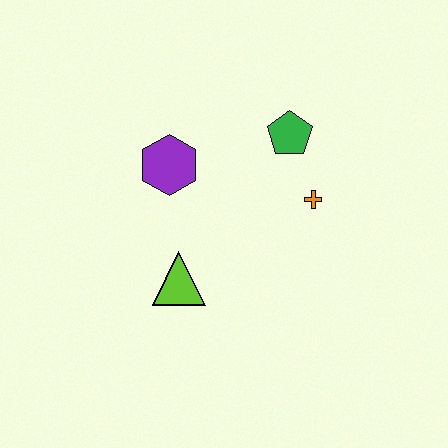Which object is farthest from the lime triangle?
The green pentagon is farthest from the lime triangle.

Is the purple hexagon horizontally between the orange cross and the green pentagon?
No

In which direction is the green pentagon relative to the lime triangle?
The green pentagon is above the lime triangle.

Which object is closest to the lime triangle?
The purple hexagon is closest to the lime triangle.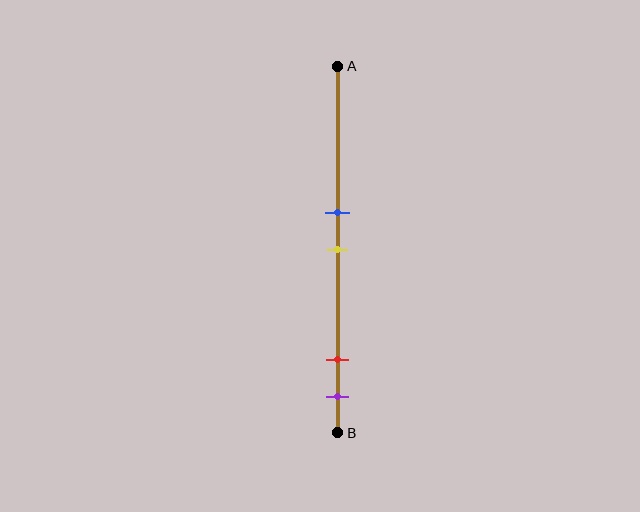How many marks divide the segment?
There are 4 marks dividing the segment.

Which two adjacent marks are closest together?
The blue and yellow marks are the closest adjacent pair.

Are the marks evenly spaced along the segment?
No, the marks are not evenly spaced.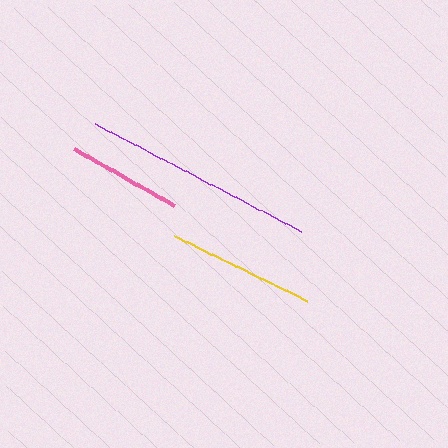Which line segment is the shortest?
The pink line is the shortest at approximately 115 pixels.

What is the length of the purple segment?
The purple segment is approximately 233 pixels long.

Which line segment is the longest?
The purple line is the longest at approximately 233 pixels.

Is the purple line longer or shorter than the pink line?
The purple line is longer than the pink line.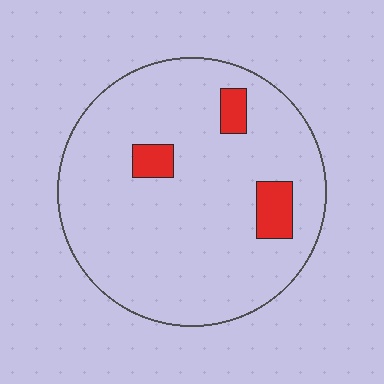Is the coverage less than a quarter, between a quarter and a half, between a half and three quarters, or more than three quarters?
Less than a quarter.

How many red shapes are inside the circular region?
3.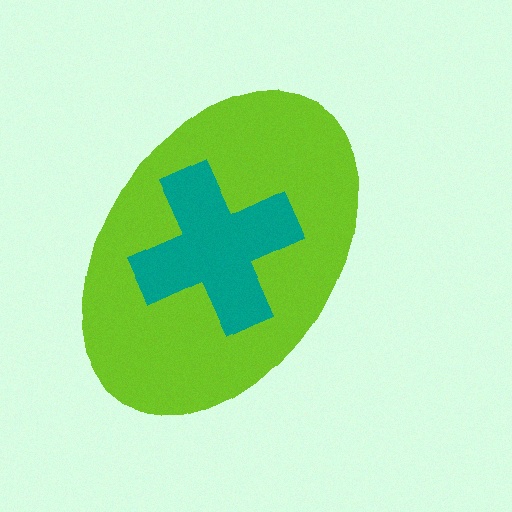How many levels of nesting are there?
2.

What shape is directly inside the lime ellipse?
The teal cross.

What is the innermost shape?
The teal cross.